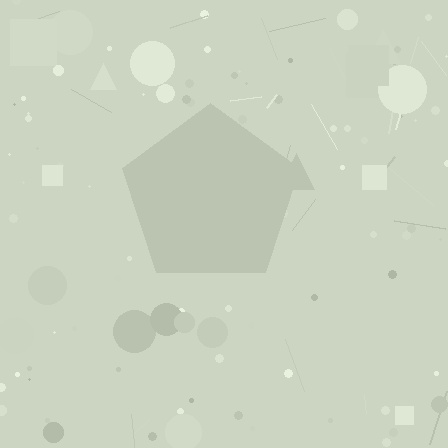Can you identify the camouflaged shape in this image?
The camouflaged shape is a pentagon.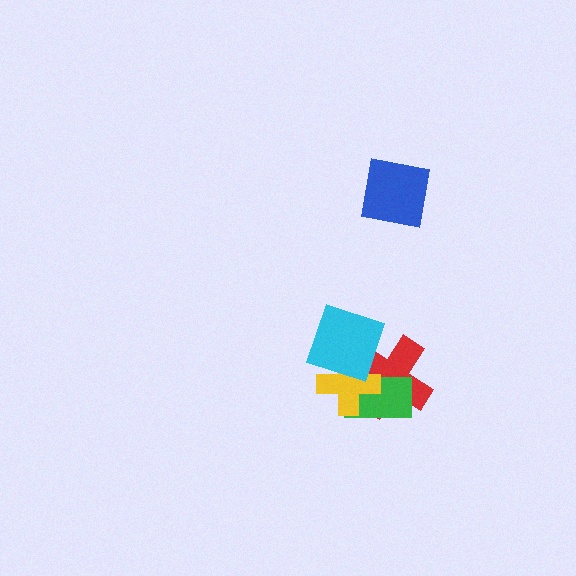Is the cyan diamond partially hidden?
No, no other shape covers it.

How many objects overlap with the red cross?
3 objects overlap with the red cross.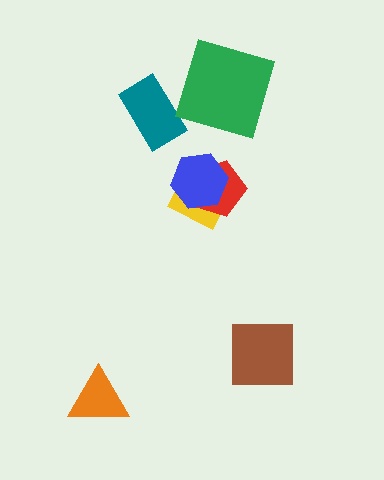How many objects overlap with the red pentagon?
2 objects overlap with the red pentagon.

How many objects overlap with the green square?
0 objects overlap with the green square.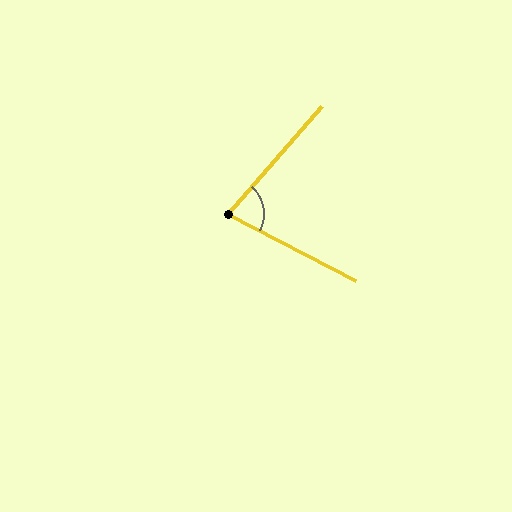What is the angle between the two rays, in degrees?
Approximately 76 degrees.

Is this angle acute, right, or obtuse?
It is acute.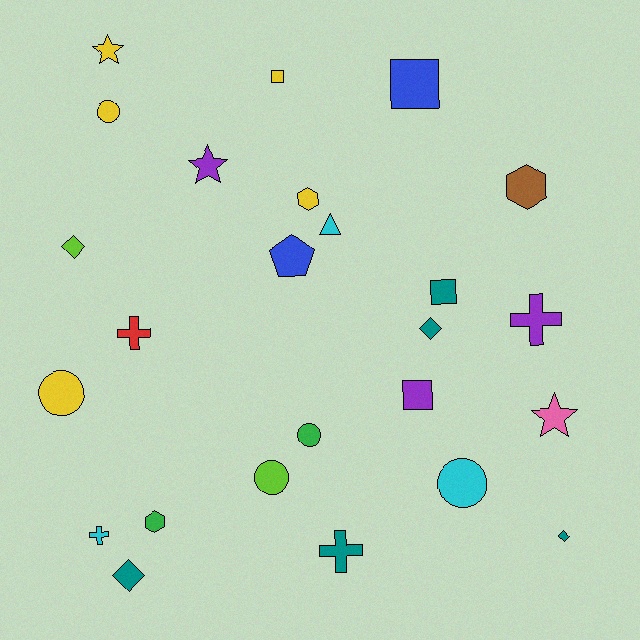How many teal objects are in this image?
There are 5 teal objects.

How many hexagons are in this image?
There are 3 hexagons.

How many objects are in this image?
There are 25 objects.